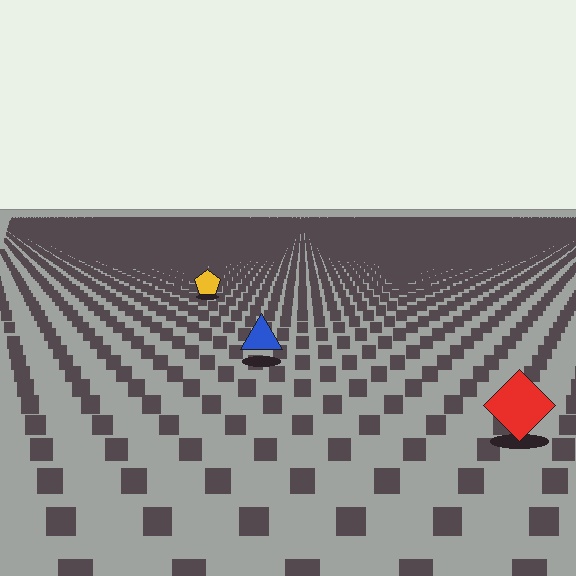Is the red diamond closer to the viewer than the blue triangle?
Yes. The red diamond is closer — you can tell from the texture gradient: the ground texture is coarser near it.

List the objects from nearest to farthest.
From nearest to farthest: the red diamond, the blue triangle, the yellow pentagon.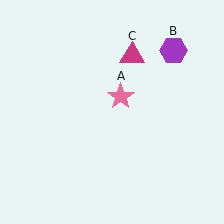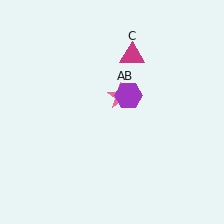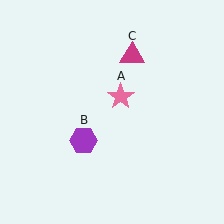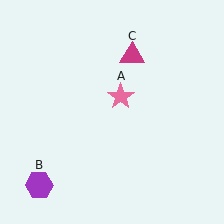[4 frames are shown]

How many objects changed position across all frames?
1 object changed position: purple hexagon (object B).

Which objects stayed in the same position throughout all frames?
Pink star (object A) and magenta triangle (object C) remained stationary.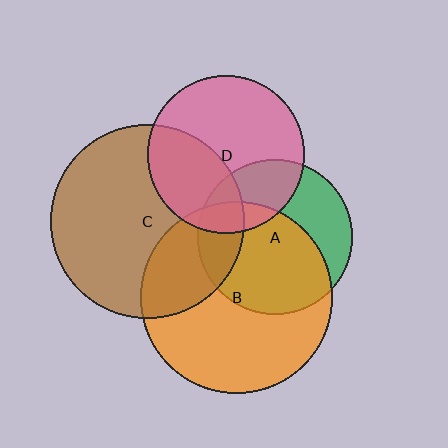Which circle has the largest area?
Circle C (brown).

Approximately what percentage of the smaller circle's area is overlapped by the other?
Approximately 35%.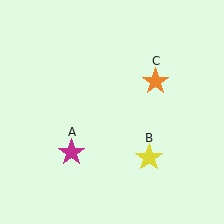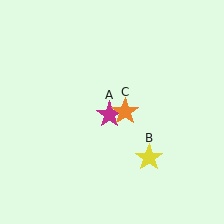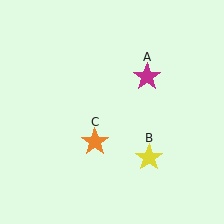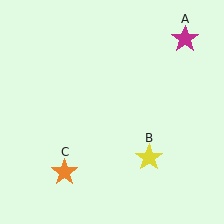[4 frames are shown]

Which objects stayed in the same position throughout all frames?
Yellow star (object B) remained stationary.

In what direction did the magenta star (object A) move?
The magenta star (object A) moved up and to the right.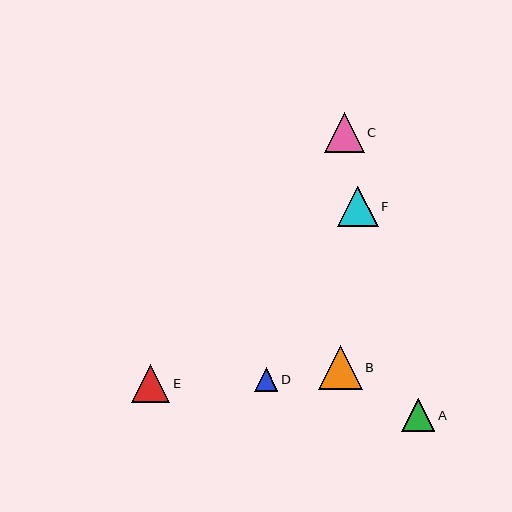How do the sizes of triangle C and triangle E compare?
Triangle C and triangle E are approximately the same size.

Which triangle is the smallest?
Triangle D is the smallest with a size of approximately 23 pixels.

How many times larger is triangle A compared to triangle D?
Triangle A is approximately 1.4 times the size of triangle D.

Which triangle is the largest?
Triangle B is the largest with a size of approximately 44 pixels.